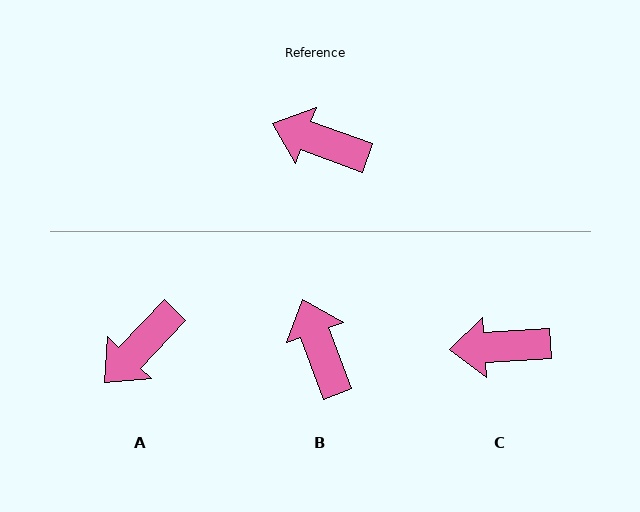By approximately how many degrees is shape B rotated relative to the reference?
Approximately 50 degrees clockwise.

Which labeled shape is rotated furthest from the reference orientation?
A, about 66 degrees away.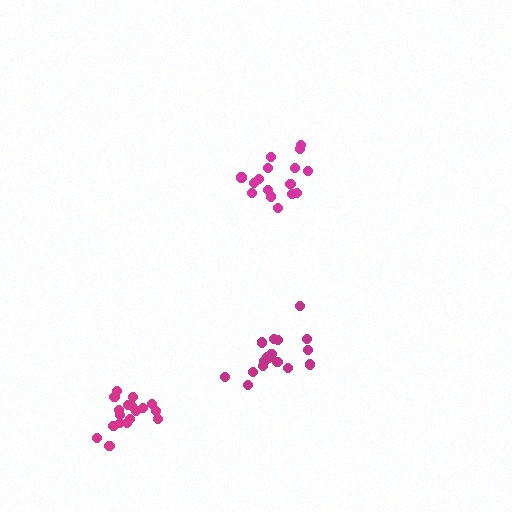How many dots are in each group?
Group 1: 17 dots, Group 2: 16 dots, Group 3: 19 dots (52 total).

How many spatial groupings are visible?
There are 3 spatial groupings.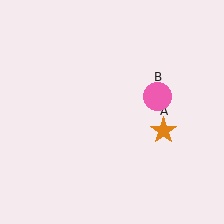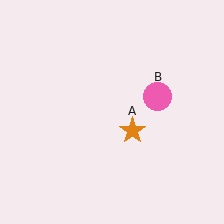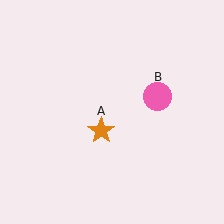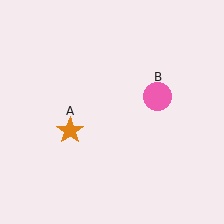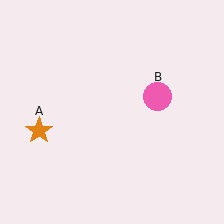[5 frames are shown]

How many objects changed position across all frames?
1 object changed position: orange star (object A).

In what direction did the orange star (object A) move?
The orange star (object A) moved left.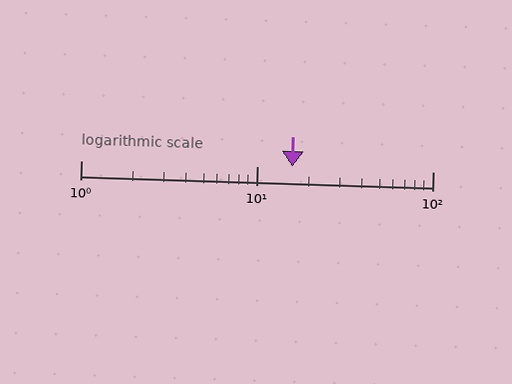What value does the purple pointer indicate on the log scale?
The pointer indicates approximately 16.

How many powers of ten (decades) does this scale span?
The scale spans 2 decades, from 1 to 100.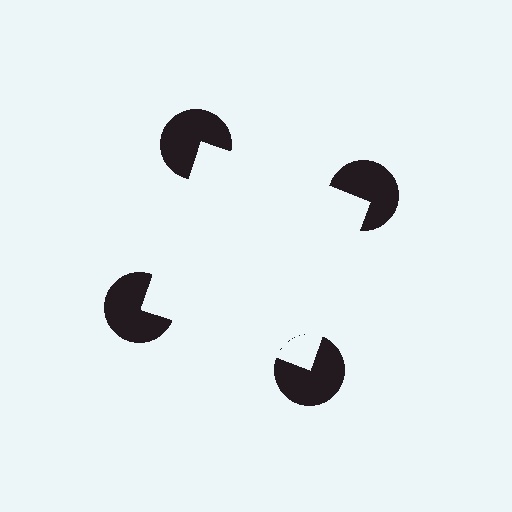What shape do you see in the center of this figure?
An illusory square — its edges are inferred from the aligned wedge cuts in the pac-man discs, not physically drawn.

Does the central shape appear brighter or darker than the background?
It typically appears slightly brighter than the background, even though no actual brightness change is drawn.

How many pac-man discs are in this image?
There are 4 — one at each vertex of the illusory square.